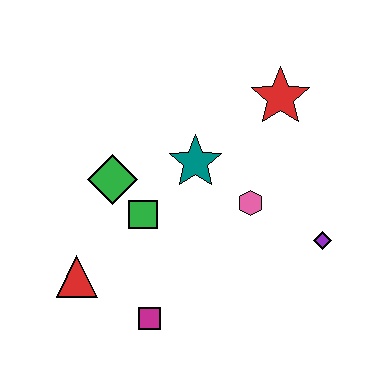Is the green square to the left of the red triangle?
No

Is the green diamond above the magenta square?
Yes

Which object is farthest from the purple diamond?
The red triangle is farthest from the purple diamond.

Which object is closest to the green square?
The green diamond is closest to the green square.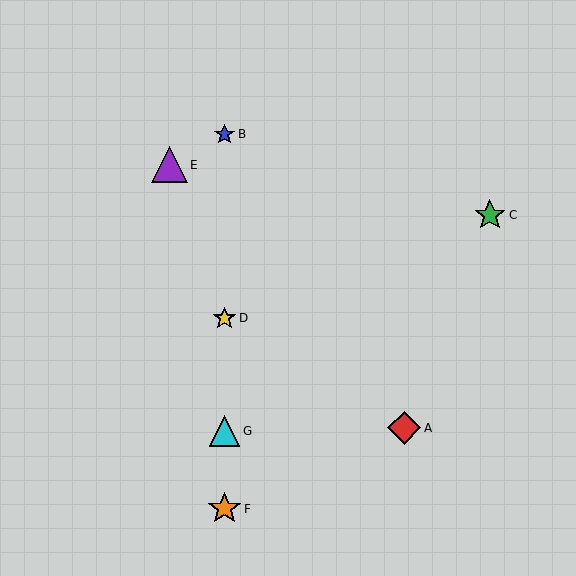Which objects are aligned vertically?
Objects B, D, F, G are aligned vertically.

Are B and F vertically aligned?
Yes, both are at x≈224.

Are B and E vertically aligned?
No, B is at x≈224 and E is at x≈169.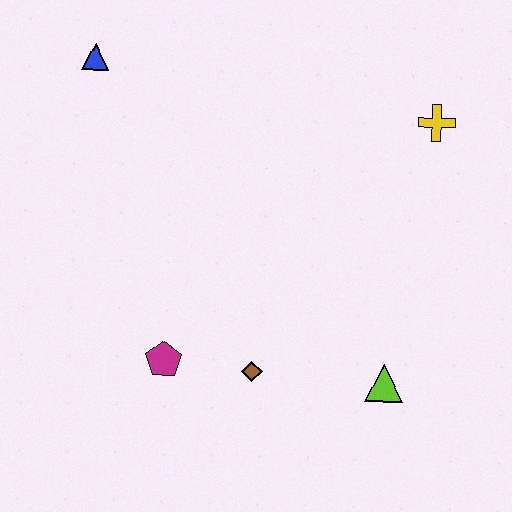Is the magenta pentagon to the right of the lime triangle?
No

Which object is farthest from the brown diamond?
The blue triangle is farthest from the brown diamond.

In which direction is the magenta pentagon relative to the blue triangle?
The magenta pentagon is below the blue triangle.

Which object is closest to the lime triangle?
The brown diamond is closest to the lime triangle.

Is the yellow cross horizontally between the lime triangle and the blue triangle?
No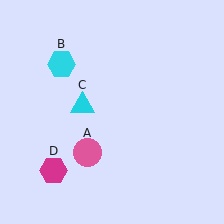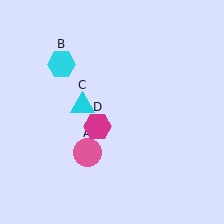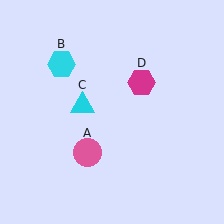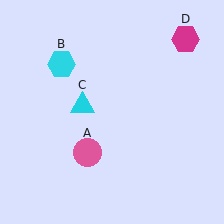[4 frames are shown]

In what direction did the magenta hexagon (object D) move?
The magenta hexagon (object D) moved up and to the right.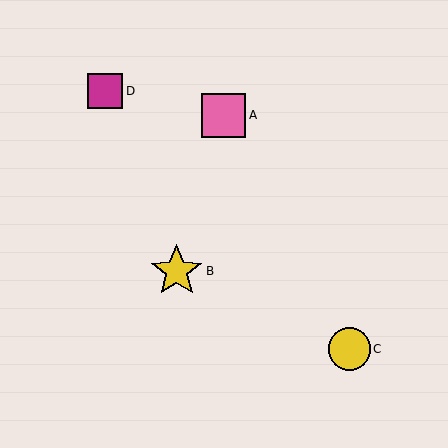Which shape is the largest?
The yellow star (labeled B) is the largest.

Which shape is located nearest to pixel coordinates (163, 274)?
The yellow star (labeled B) at (177, 271) is nearest to that location.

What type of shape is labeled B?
Shape B is a yellow star.